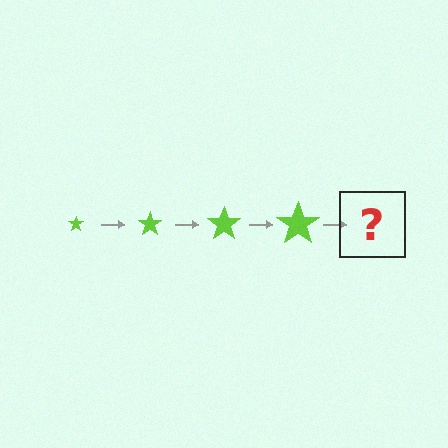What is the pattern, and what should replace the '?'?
The pattern is that the star gets progressively larger each step. The '?' should be a lime star, larger than the previous one.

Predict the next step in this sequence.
The next step is a lime star, larger than the previous one.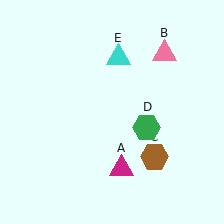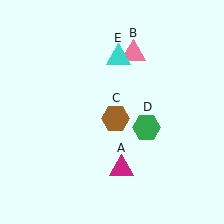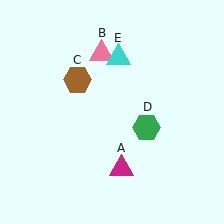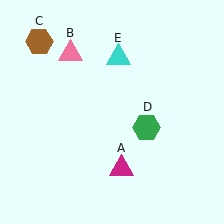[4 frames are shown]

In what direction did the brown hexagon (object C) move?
The brown hexagon (object C) moved up and to the left.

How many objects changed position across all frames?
2 objects changed position: pink triangle (object B), brown hexagon (object C).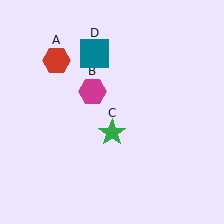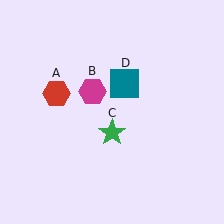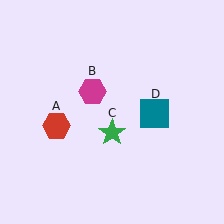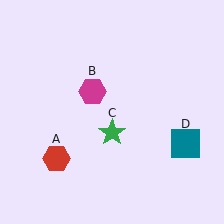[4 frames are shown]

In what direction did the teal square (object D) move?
The teal square (object D) moved down and to the right.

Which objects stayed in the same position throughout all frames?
Magenta hexagon (object B) and green star (object C) remained stationary.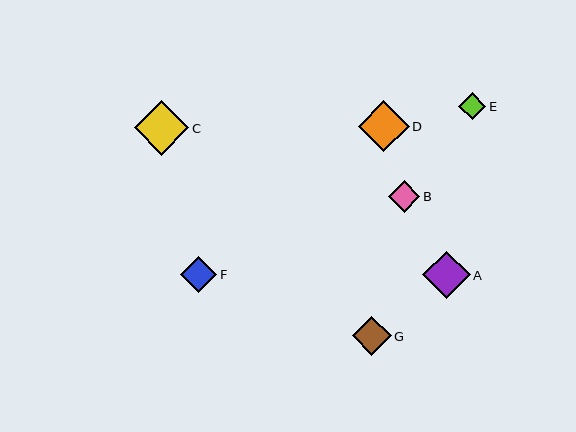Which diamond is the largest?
Diamond C is the largest with a size of approximately 54 pixels.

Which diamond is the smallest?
Diamond E is the smallest with a size of approximately 27 pixels.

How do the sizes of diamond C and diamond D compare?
Diamond C and diamond D are approximately the same size.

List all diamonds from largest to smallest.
From largest to smallest: C, D, A, G, F, B, E.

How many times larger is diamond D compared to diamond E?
Diamond D is approximately 1.9 times the size of diamond E.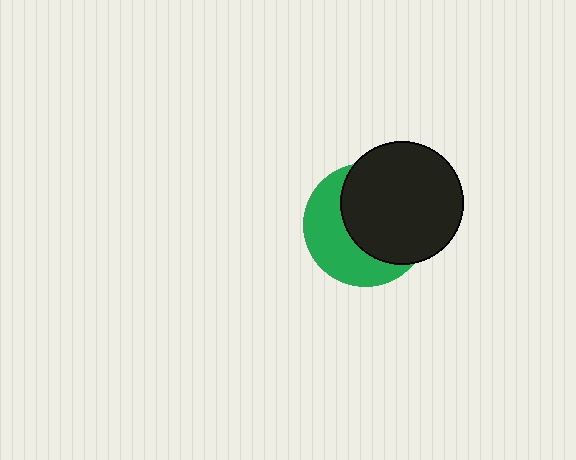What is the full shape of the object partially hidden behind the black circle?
The partially hidden object is a green circle.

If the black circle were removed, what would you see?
You would see the complete green circle.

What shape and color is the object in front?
The object in front is a black circle.